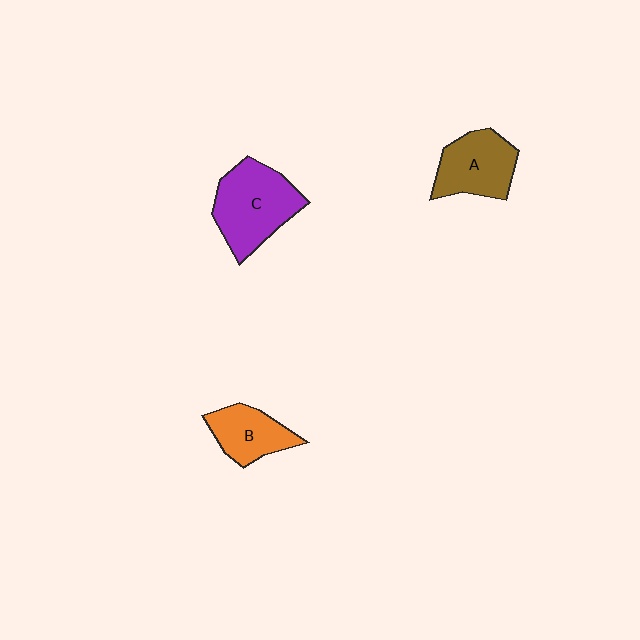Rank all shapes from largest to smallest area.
From largest to smallest: C (purple), A (brown), B (orange).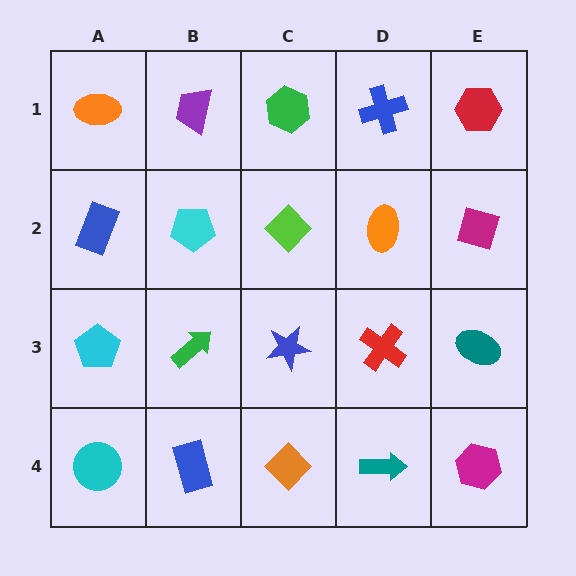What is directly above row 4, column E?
A teal ellipse.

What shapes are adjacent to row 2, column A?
An orange ellipse (row 1, column A), a cyan pentagon (row 3, column A), a cyan pentagon (row 2, column B).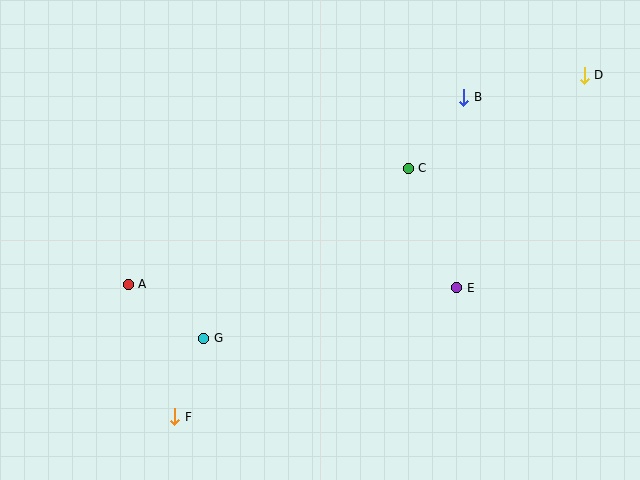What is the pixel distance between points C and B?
The distance between C and B is 90 pixels.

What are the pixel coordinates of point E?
Point E is at (457, 288).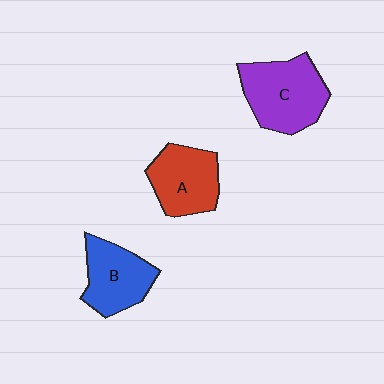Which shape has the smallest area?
Shape B (blue).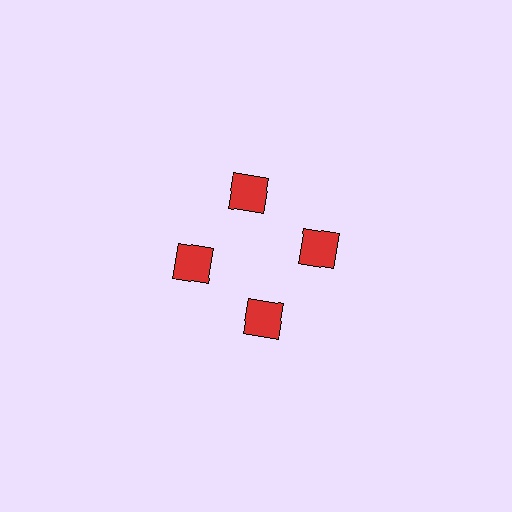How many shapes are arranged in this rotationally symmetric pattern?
There are 4 shapes, arranged in 4 groups of 1.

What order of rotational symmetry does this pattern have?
This pattern has 4-fold rotational symmetry.